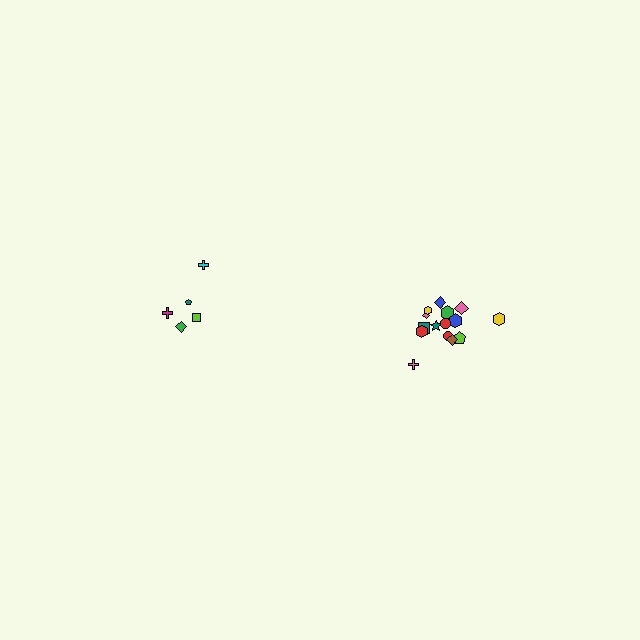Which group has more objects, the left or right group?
The right group.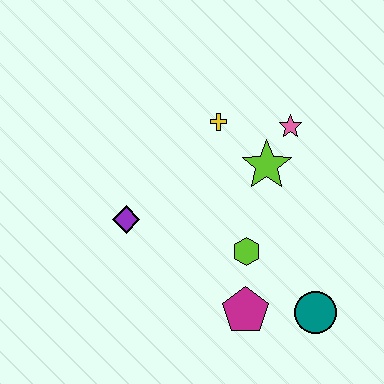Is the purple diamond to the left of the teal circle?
Yes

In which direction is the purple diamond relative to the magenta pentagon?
The purple diamond is to the left of the magenta pentagon.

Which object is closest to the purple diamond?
The lime hexagon is closest to the purple diamond.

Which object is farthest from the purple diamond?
The teal circle is farthest from the purple diamond.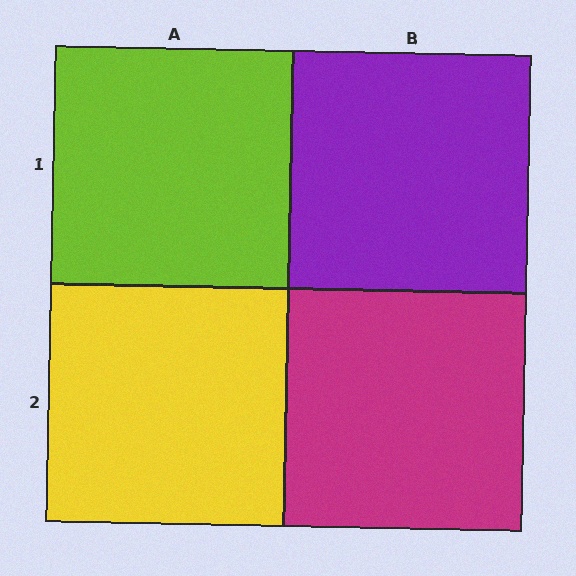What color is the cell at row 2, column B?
Magenta.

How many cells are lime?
1 cell is lime.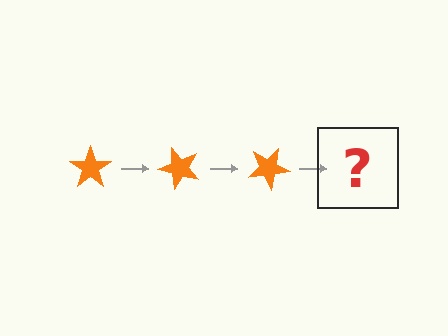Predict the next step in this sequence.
The next step is an orange star rotated 150 degrees.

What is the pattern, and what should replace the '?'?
The pattern is that the star rotates 50 degrees each step. The '?' should be an orange star rotated 150 degrees.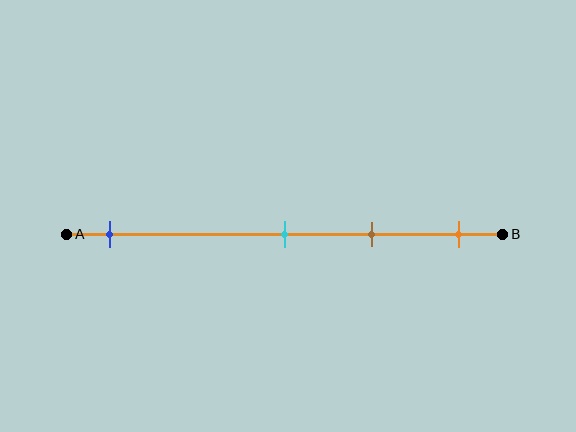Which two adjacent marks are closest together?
The cyan and brown marks are the closest adjacent pair.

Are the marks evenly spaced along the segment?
No, the marks are not evenly spaced.